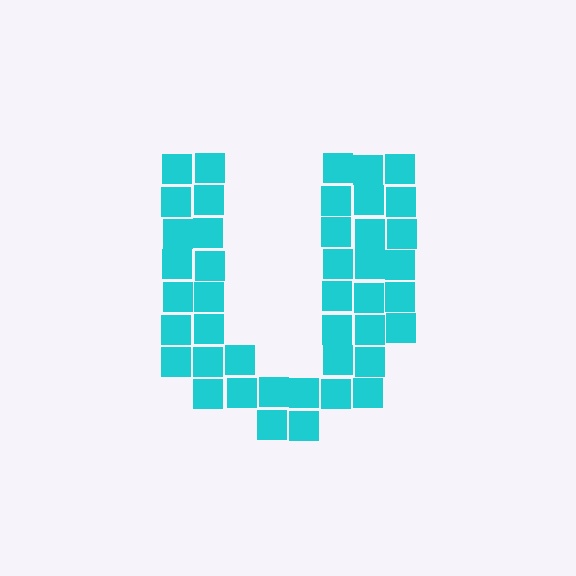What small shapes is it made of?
It is made of small squares.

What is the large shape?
The large shape is the letter U.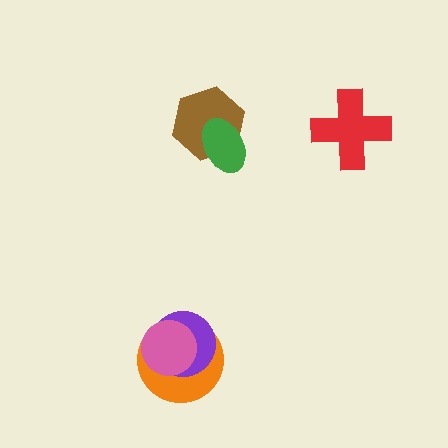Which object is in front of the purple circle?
The pink circle is in front of the purple circle.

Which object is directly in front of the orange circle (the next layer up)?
The purple circle is directly in front of the orange circle.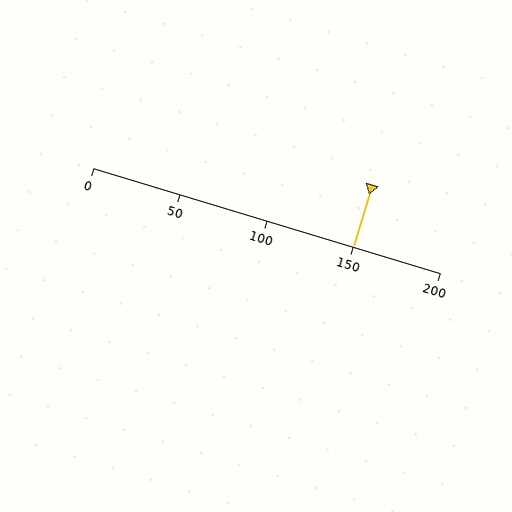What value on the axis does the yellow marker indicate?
The marker indicates approximately 150.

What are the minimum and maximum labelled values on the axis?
The axis runs from 0 to 200.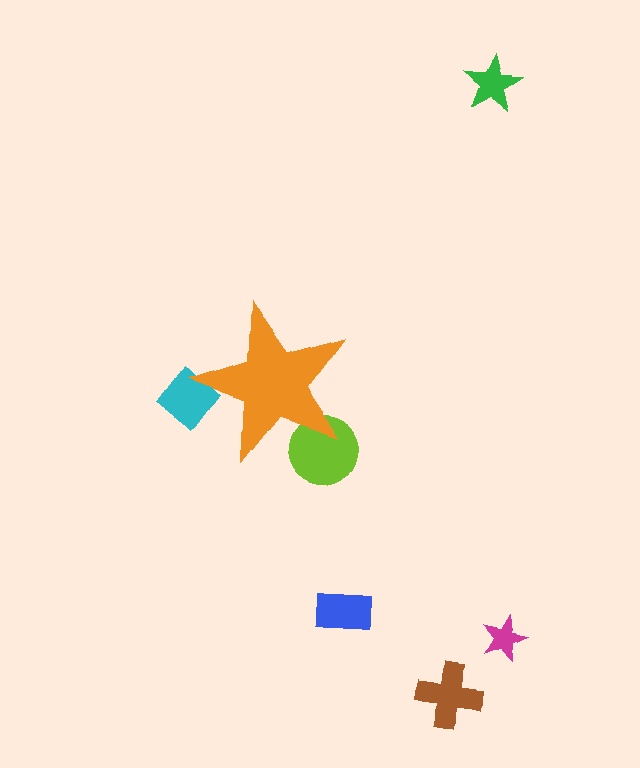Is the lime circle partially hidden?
Yes, the lime circle is partially hidden behind the orange star.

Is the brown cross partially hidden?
No, the brown cross is fully visible.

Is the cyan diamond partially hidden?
Yes, the cyan diamond is partially hidden behind the orange star.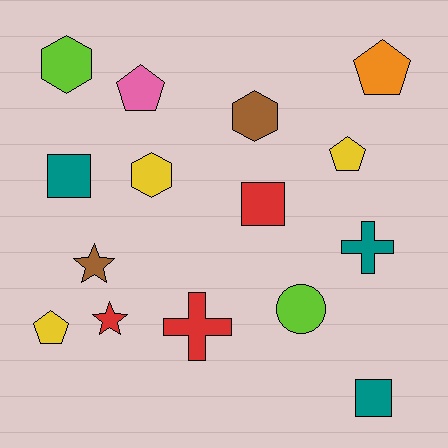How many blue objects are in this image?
There are no blue objects.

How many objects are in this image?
There are 15 objects.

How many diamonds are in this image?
There are no diamonds.